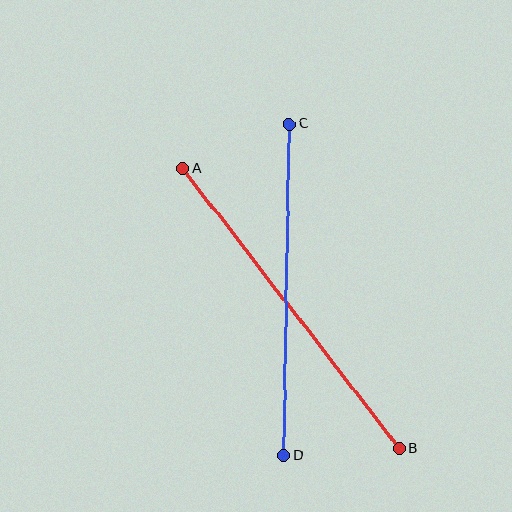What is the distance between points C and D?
The distance is approximately 331 pixels.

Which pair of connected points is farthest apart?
Points A and B are farthest apart.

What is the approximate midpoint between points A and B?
The midpoint is at approximately (291, 308) pixels.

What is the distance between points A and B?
The distance is approximately 355 pixels.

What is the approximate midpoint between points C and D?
The midpoint is at approximately (287, 289) pixels.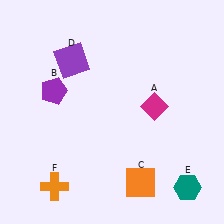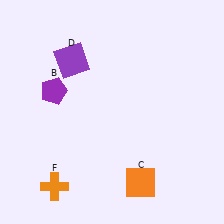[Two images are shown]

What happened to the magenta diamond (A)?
The magenta diamond (A) was removed in Image 2. It was in the top-right area of Image 1.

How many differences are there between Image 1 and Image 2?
There are 2 differences between the two images.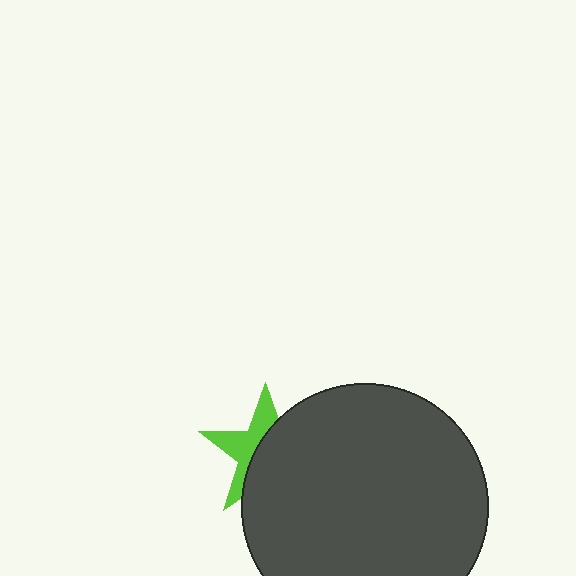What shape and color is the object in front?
The object in front is a dark gray circle.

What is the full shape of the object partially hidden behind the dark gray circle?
The partially hidden object is a lime star.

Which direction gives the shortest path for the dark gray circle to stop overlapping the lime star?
Moving right gives the shortest separation.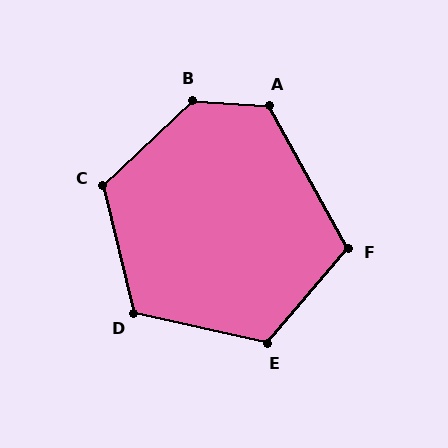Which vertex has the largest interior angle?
B, at approximately 133 degrees.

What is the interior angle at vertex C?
Approximately 120 degrees (obtuse).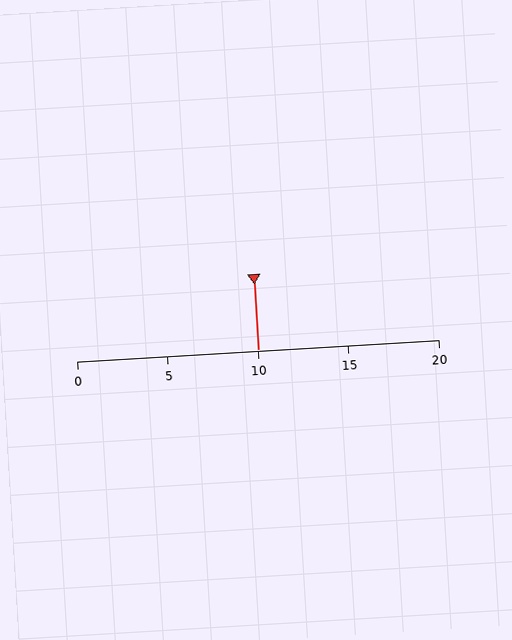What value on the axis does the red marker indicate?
The marker indicates approximately 10.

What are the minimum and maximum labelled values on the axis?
The axis runs from 0 to 20.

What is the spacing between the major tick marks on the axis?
The major ticks are spaced 5 apart.